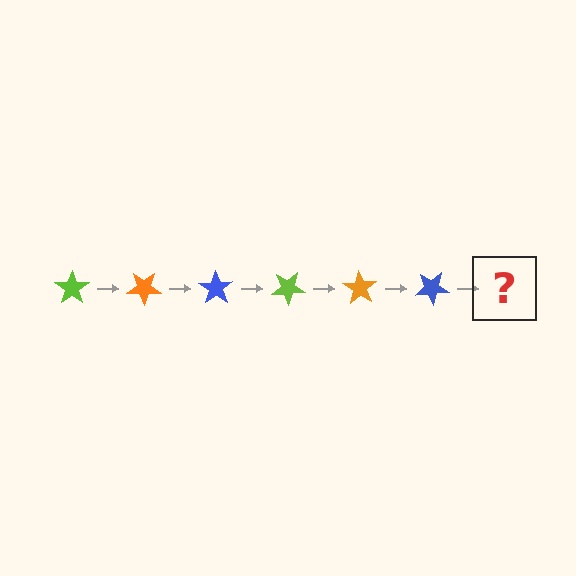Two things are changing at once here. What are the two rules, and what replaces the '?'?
The two rules are that it rotates 35 degrees each step and the color cycles through lime, orange, and blue. The '?' should be a lime star, rotated 210 degrees from the start.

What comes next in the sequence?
The next element should be a lime star, rotated 210 degrees from the start.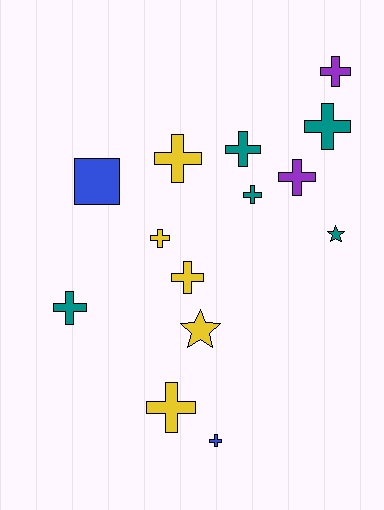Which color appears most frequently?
Yellow, with 5 objects.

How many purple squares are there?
There are no purple squares.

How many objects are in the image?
There are 14 objects.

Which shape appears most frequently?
Cross, with 11 objects.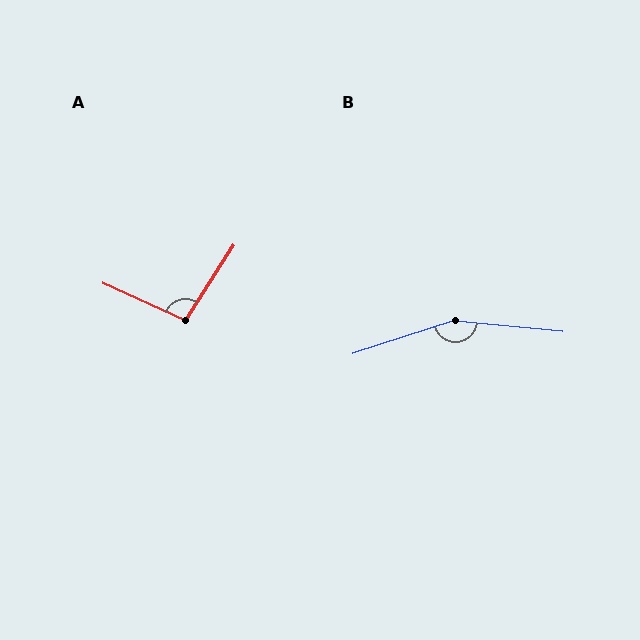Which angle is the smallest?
A, at approximately 98 degrees.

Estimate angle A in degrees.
Approximately 98 degrees.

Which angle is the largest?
B, at approximately 156 degrees.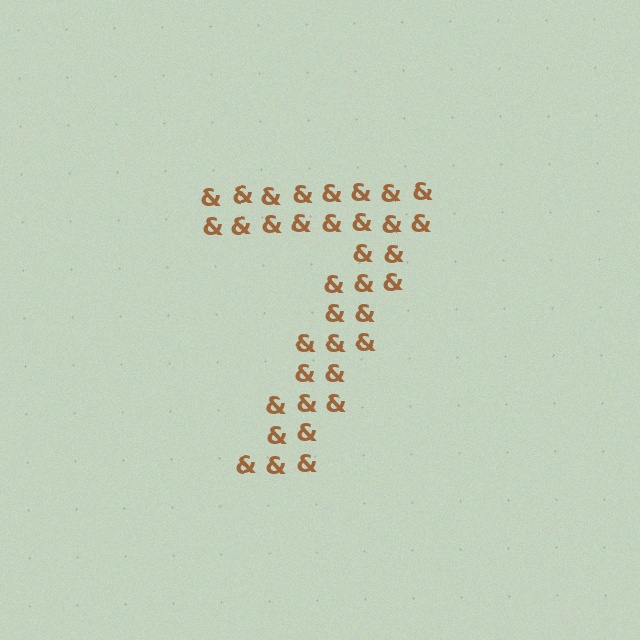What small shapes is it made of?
It is made of small ampersands.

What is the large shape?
The large shape is the digit 7.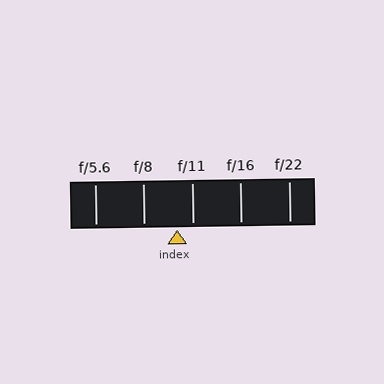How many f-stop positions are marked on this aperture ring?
There are 5 f-stop positions marked.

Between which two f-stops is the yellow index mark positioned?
The index mark is between f/8 and f/11.